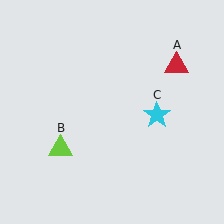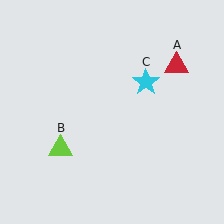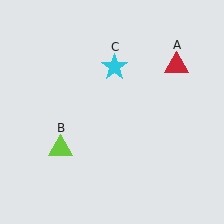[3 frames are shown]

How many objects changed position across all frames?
1 object changed position: cyan star (object C).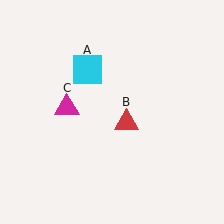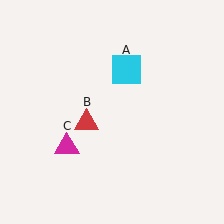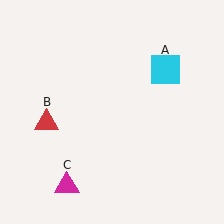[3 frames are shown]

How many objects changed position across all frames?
3 objects changed position: cyan square (object A), red triangle (object B), magenta triangle (object C).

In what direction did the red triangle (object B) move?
The red triangle (object B) moved left.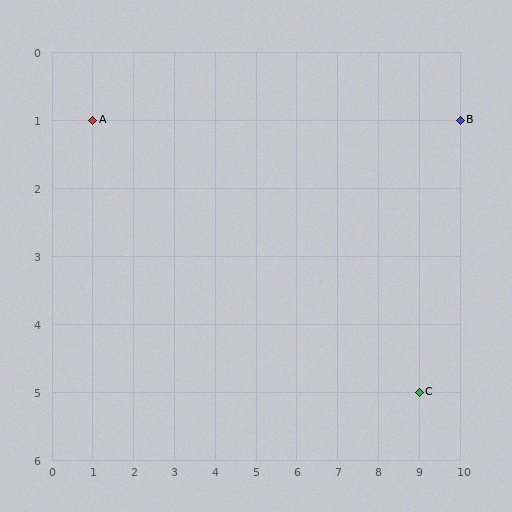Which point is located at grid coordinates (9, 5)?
Point C is at (9, 5).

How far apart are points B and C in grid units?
Points B and C are 1 column and 4 rows apart (about 4.1 grid units diagonally).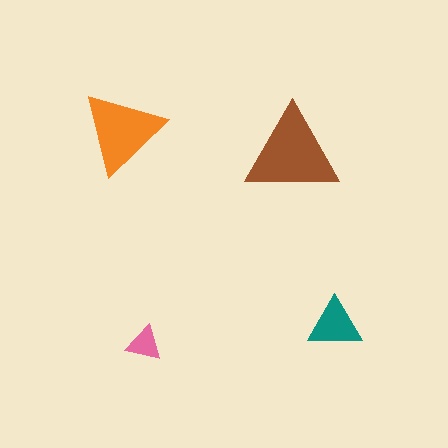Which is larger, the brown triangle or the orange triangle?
The brown one.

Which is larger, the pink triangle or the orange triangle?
The orange one.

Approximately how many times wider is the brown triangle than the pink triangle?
About 2.5 times wider.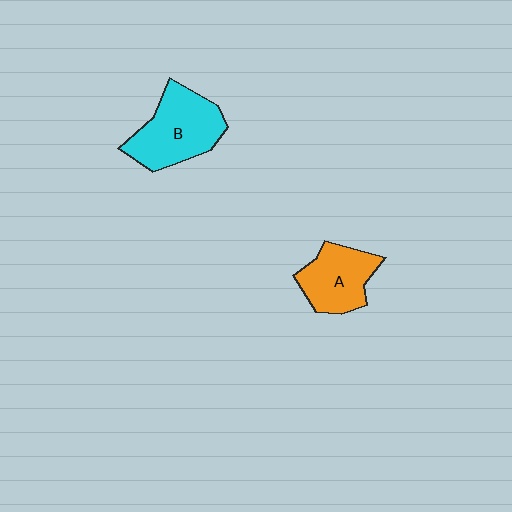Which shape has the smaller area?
Shape A (orange).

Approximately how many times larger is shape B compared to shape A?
Approximately 1.3 times.